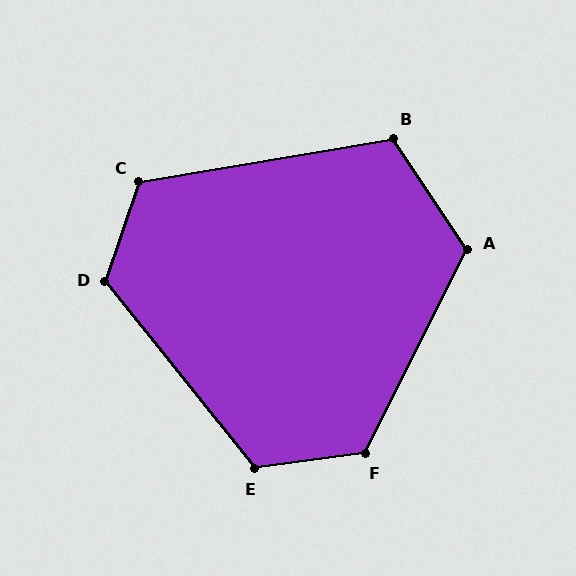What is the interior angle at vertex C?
Approximately 118 degrees (obtuse).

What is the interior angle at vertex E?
Approximately 121 degrees (obtuse).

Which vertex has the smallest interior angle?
B, at approximately 114 degrees.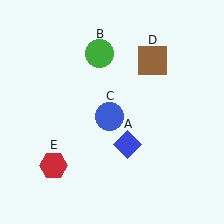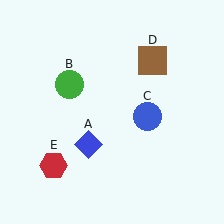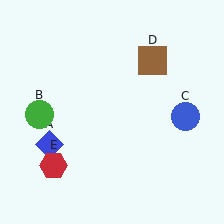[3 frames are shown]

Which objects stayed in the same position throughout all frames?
Brown square (object D) and red hexagon (object E) remained stationary.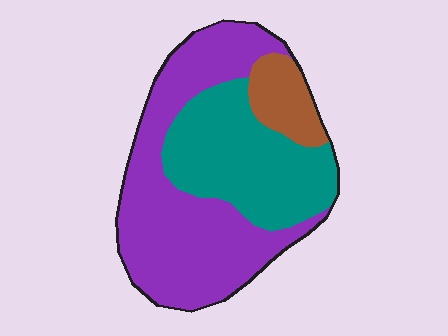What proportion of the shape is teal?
Teal covers roughly 35% of the shape.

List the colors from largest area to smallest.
From largest to smallest: purple, teal, brown.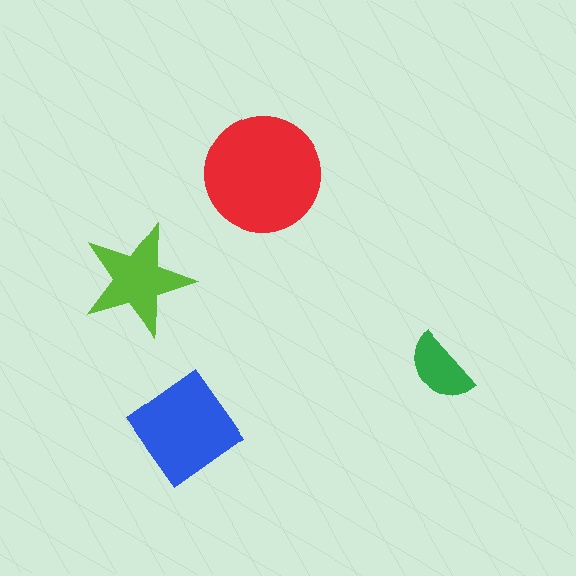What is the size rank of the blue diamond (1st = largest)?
2nd.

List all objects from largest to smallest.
The red circle, the blue diamond, the lime star, the green semicircle.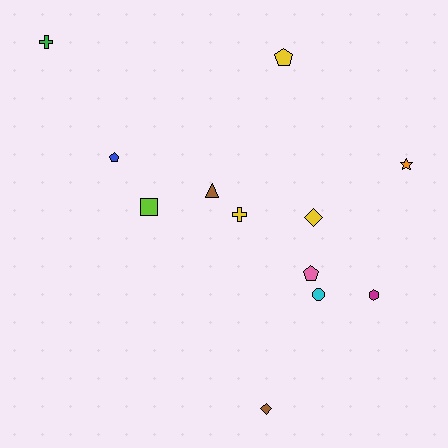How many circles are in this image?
There is 1 circle.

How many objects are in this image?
There are 12 objects.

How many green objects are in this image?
There is 1 green object.